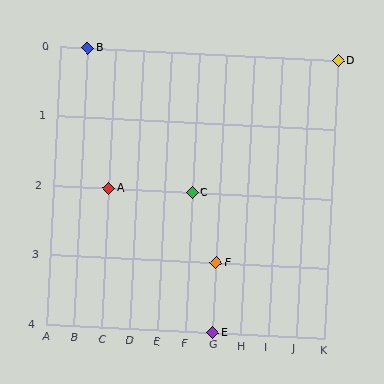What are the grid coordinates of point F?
Point F is at grid coordinates (G, 3).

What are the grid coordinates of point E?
Point E is at grid coordinates (G, 4).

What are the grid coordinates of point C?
Point C is at grid coordinates (F, 2).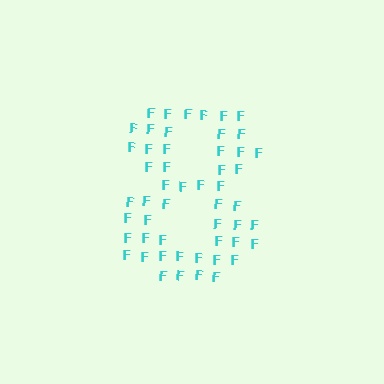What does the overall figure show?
The overall figure shows the digit 8.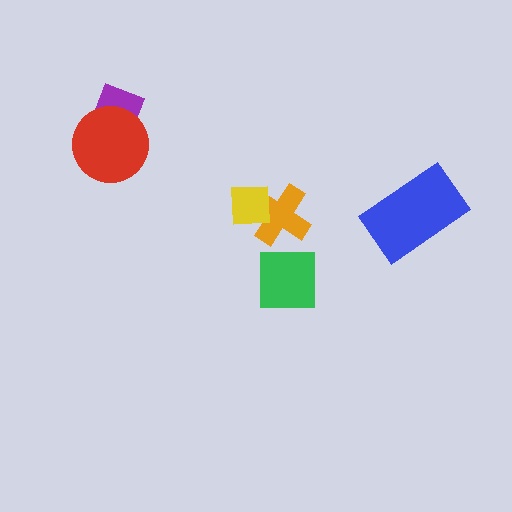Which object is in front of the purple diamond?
The red circle is in front of the purple diamond.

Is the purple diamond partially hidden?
Yes, it is partially covered by another shape.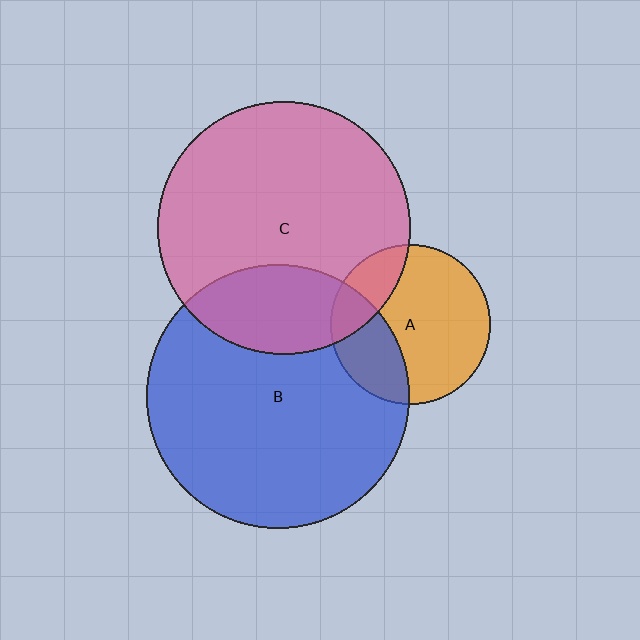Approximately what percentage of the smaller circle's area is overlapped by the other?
Approximately 30%.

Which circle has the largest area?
Circle B (blue).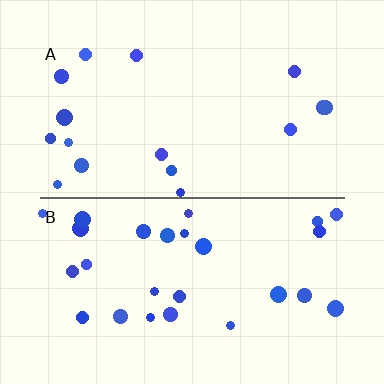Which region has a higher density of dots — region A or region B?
B (the bottom).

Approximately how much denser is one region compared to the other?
Approximately 1.7× — region B over region A.